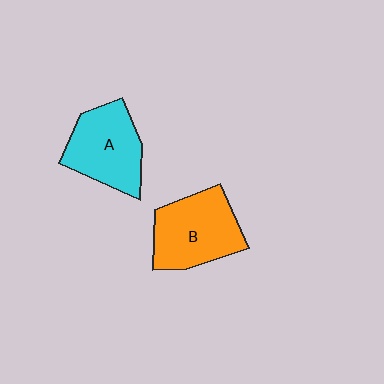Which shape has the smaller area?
Shape A (cyan).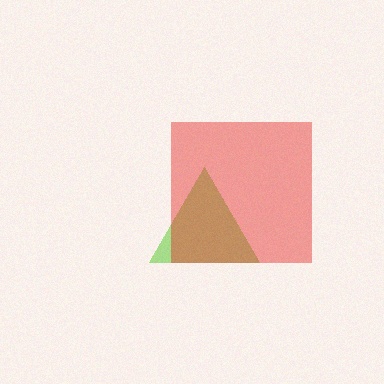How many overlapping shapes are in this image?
There are 2 overlapping shapes in the image.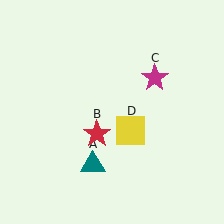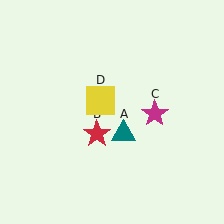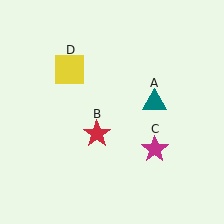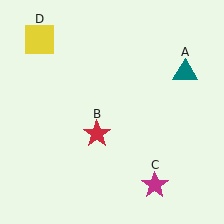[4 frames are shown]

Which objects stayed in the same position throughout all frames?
Red star (object B) remained stationary.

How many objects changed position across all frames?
3 objects changed position: teal triangle (object A), magenta star (object C), yellow square (object D).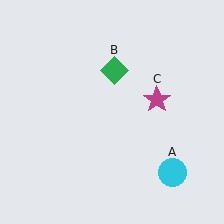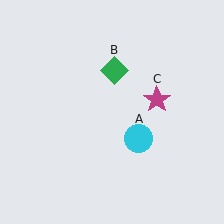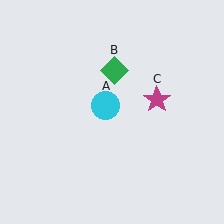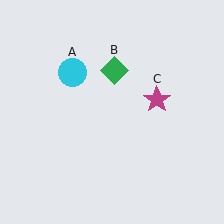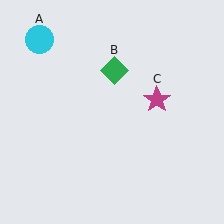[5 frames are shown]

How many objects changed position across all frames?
1 object changed position: cyan circle (object A).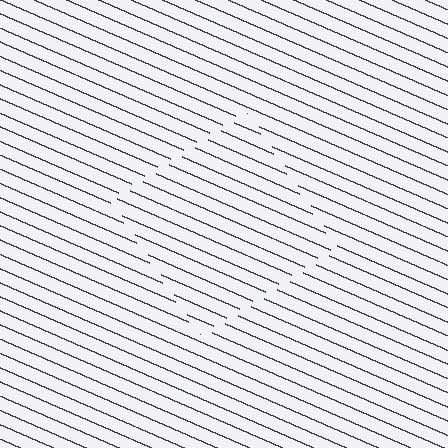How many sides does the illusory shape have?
4 sides — the line-ends trace a square.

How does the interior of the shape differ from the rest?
The interior of the shape contains the same grating, shifted by half a period — the contour is defined by the phase discontinuity where line-ends from the inner and outer gratings abut.